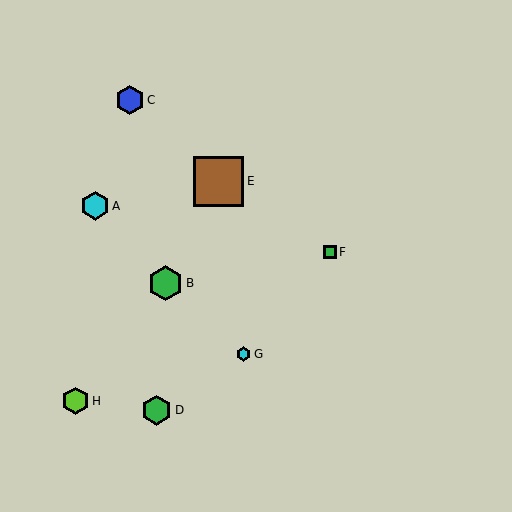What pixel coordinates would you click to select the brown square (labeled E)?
Click at (218, 181) to select the brown square E.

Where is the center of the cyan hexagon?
The center of the cyan hexagon is at (95, 206).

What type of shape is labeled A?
Shape A is a cyan hexagon.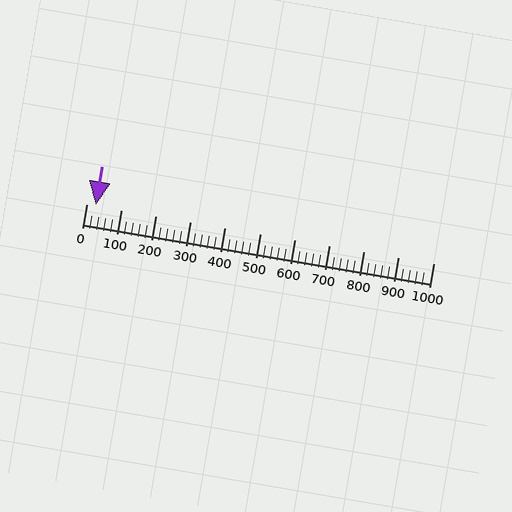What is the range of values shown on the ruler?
The ruler shows values from 0 to 1000.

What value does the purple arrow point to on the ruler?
The purple arrow points to approximately 28.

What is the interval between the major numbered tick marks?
The major tick marks are spaced 100 units apart.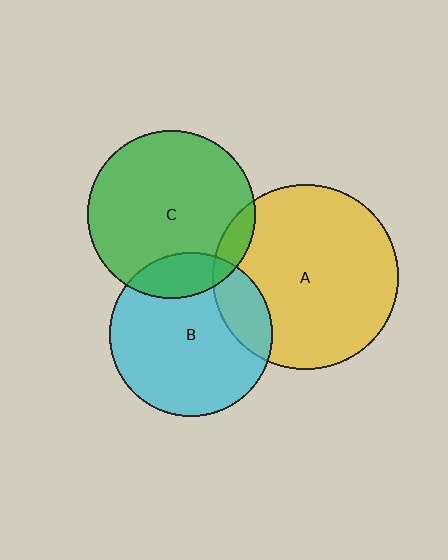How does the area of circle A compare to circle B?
Approximately 1.3 times.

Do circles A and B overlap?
Yes.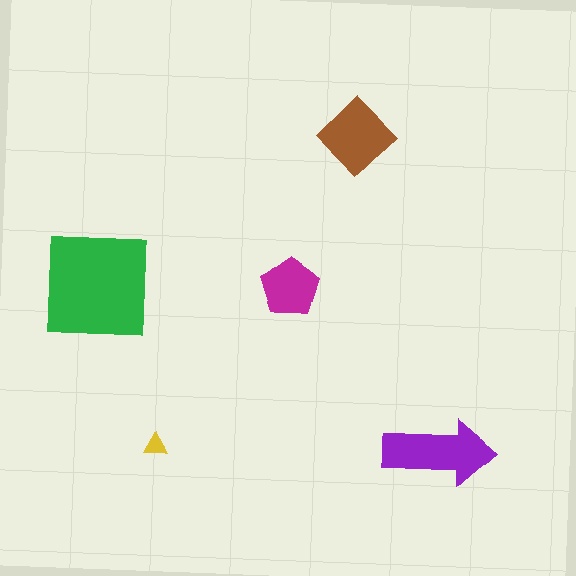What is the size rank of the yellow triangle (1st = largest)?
5th.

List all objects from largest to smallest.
The green square, the purple arrow, the brown diamond, the magenta pentagon, the yellow triangle.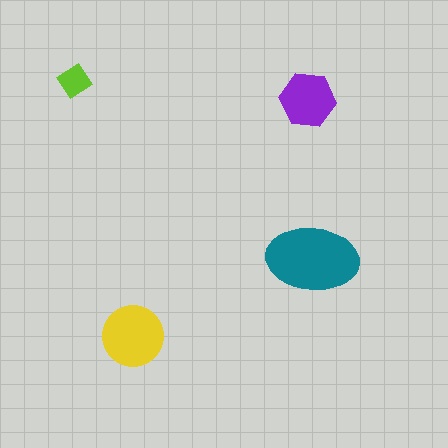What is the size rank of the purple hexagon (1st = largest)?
3rd.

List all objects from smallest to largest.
The lime diamond, the purple hexagon, the yellow circle, the teal ellipse.